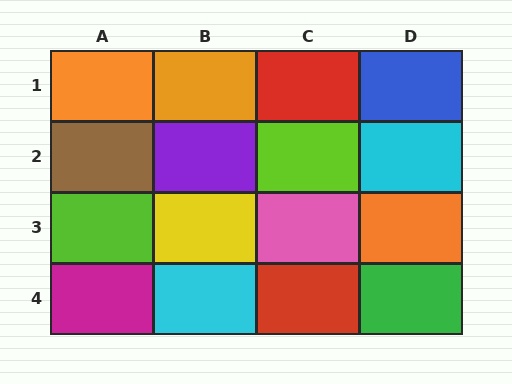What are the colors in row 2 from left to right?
Brown, purple, lime, cyan.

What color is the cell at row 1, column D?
Blue.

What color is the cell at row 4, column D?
Green.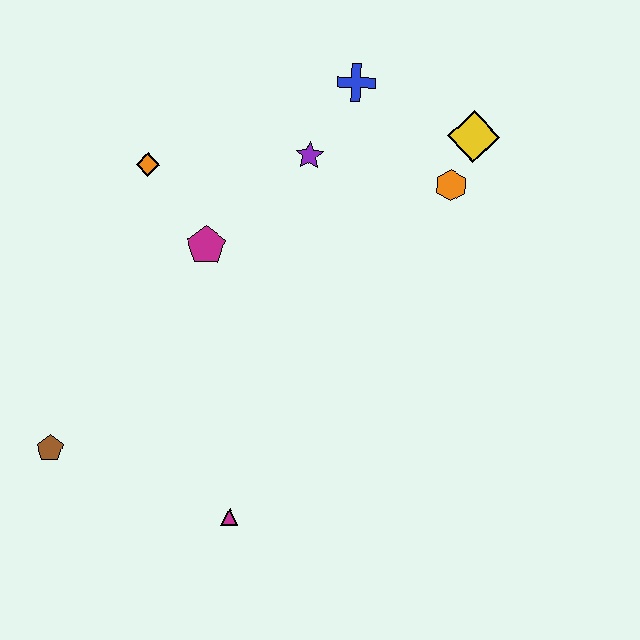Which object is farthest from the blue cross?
The brown pentagon is farthest from the blue cross.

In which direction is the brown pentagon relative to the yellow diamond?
The brown pentagon is to the left of the yellow diamond.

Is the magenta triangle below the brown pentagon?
Yes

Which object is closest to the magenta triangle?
The brown pentagon is closest to the magenta triangle.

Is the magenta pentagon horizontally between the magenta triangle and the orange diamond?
Yes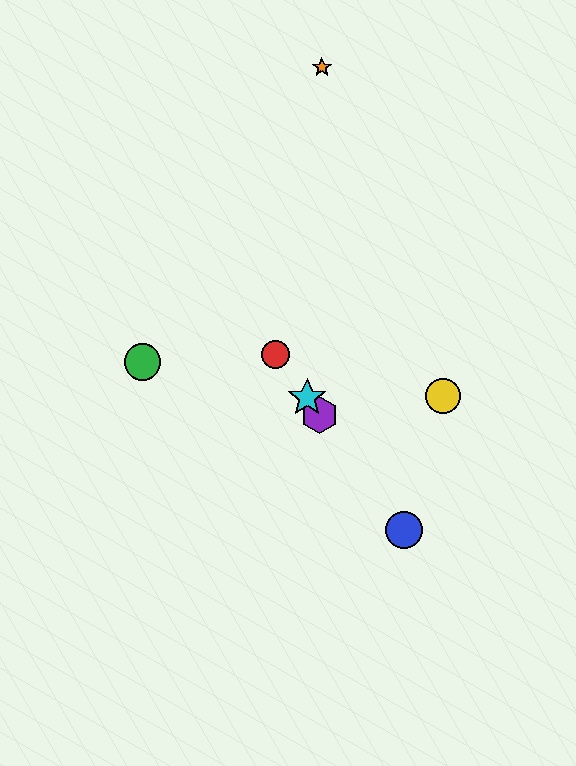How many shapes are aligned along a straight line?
4 shapes (the red circle, the blue circle, the purple hexagon, the cyan star) are aligned along a straight line.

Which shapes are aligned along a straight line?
The red circle, the blue circle, the purple hexagon, the cyan star are aligned along a straight line.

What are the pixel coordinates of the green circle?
The green circle is at (143, 362).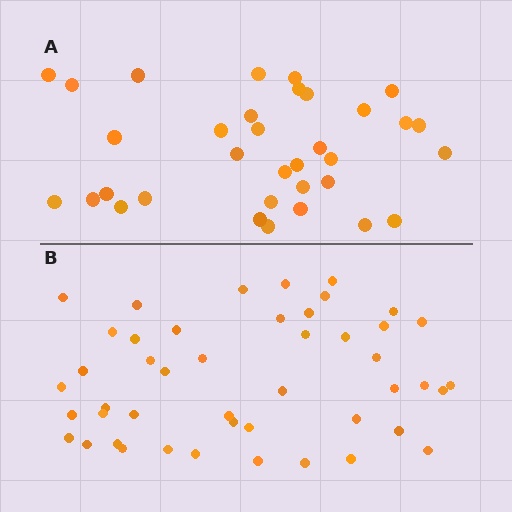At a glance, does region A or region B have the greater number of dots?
Region B (the bottom region) has more dots.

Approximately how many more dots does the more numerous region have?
Region B has roughly 12 or so more dots than region A.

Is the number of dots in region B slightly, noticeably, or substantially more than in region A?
Region B has noticeably more, but not dramatically so. The ratio is roughly 1.4 to 1.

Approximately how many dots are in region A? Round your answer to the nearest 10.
About 30 dots. (The exact count is 34, which rounds to 30.)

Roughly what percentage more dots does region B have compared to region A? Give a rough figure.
About 35% more.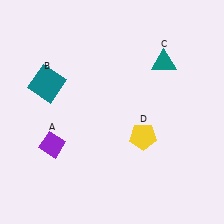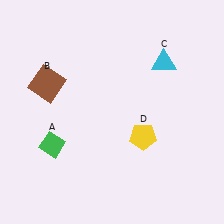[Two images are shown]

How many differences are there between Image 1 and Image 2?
There are 3 differences between the two images.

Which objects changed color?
A changed from purple to green. B changed from teal to brown. C changed from teal to cyan.